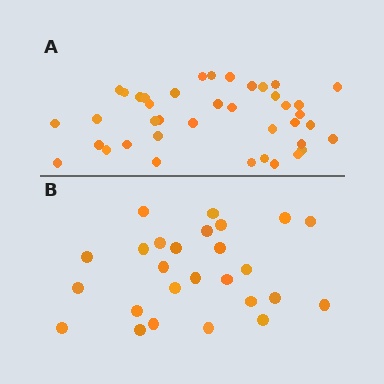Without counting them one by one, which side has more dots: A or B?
Region A (the top region) has more dots.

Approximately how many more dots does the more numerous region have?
Region A has approximately 15 more dots than region B.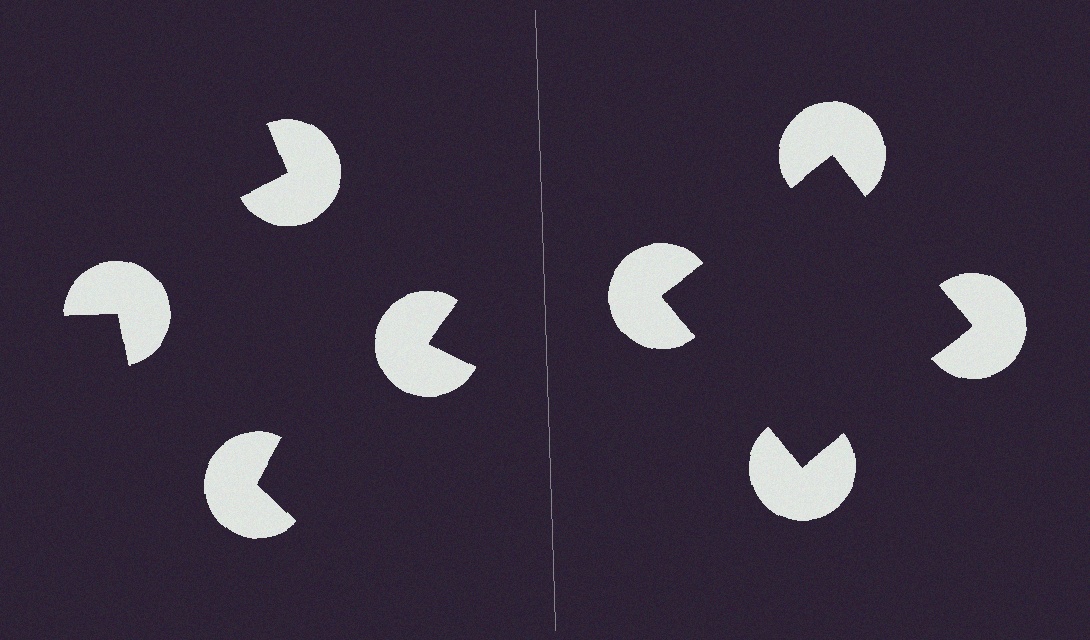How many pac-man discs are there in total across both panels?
8 — 4 on each side.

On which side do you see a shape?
An illusory square appears on the right side. On the left side the wedge cuts are rotated, so no coherent shape forms.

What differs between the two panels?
The pac-man discs are positioned identically on both sides; only the wedge orientations differ. On the right they align to a square; on the left they are misaligned.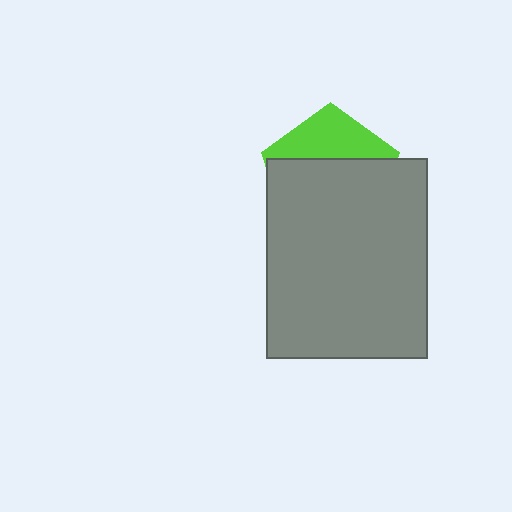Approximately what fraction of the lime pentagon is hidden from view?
Roughly 67% of the lime pentagon is hidden behind the gray rectangle.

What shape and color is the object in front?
The object in front is a gray rectangle.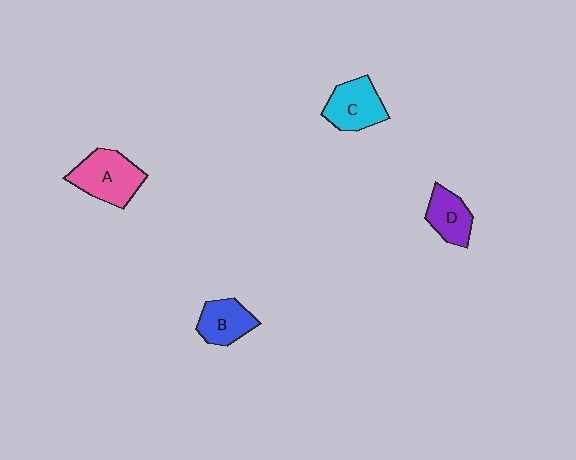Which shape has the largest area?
Shape A (pink).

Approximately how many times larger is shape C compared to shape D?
Approximately 1.3 times.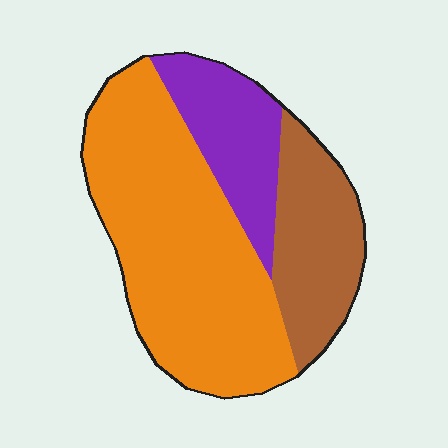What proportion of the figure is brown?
Brown covers about 25% of the figure.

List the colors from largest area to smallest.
From largest to smallest: orange, brown, purple.